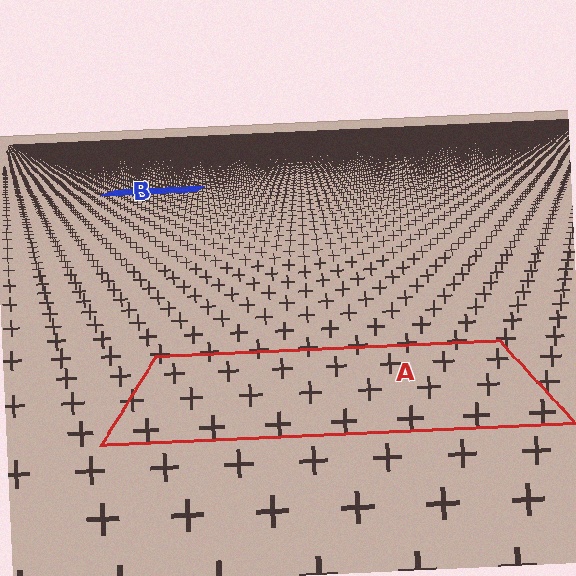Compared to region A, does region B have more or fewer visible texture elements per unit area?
Region B has more texture elements per unit area — they are packed more densely because it is farther away.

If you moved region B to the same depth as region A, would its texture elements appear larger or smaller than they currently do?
They would appear larger. At a closer depth, the same texture elements are projected at a bigger on-screen size.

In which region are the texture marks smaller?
The texture marks are smaller in region B, because it is farther away.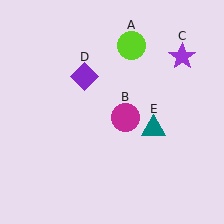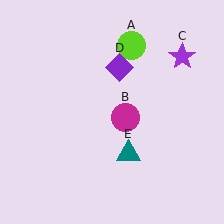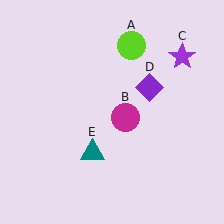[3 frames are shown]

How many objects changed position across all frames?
2 objects changed position: purple diamond (object D), teal triangle (object E).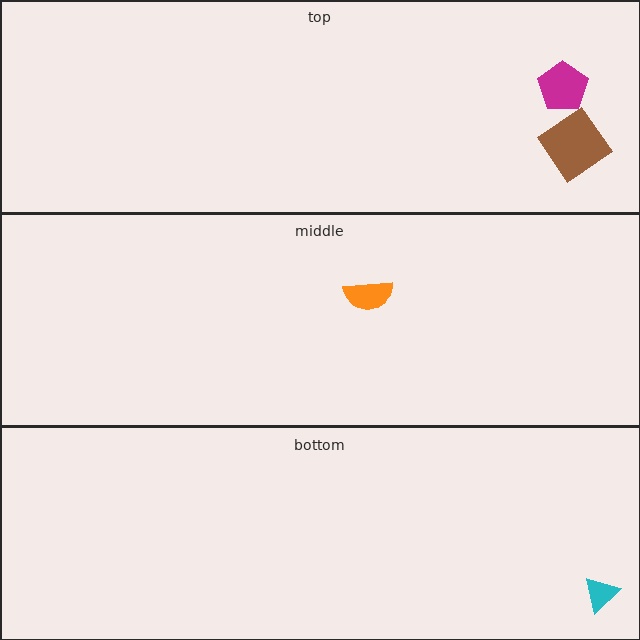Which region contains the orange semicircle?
The middle region.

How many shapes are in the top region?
2.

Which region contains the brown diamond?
The top region.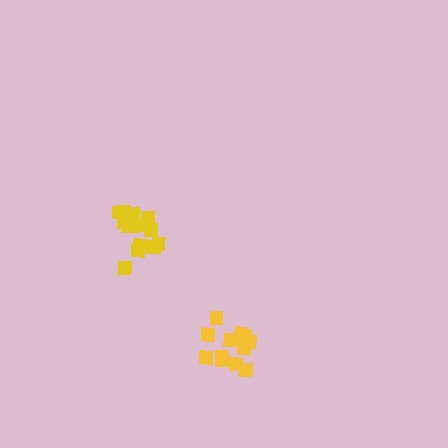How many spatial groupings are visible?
There are 2 spatial groupings.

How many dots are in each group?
Group 1: 15 dots, Group 2: 12 dots (27 total).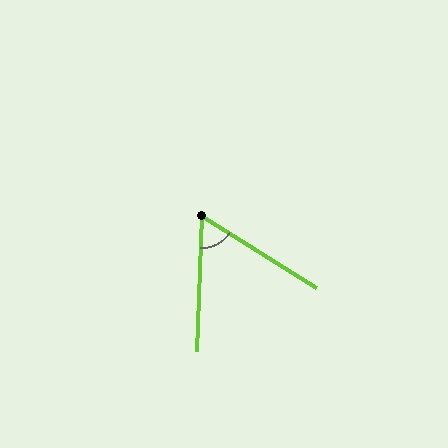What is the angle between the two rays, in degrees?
Approximately 60 degrees.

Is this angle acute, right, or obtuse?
It is acute.